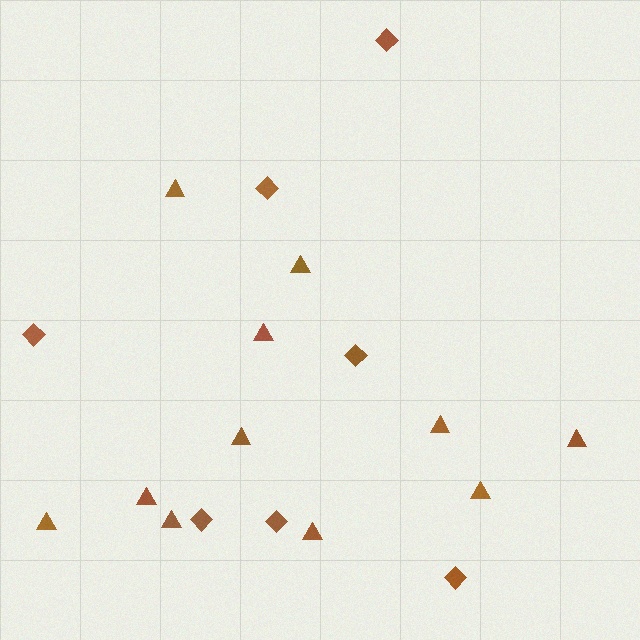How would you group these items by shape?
There are 2 groups: one group of diamonds (7) and one group of triangles (11).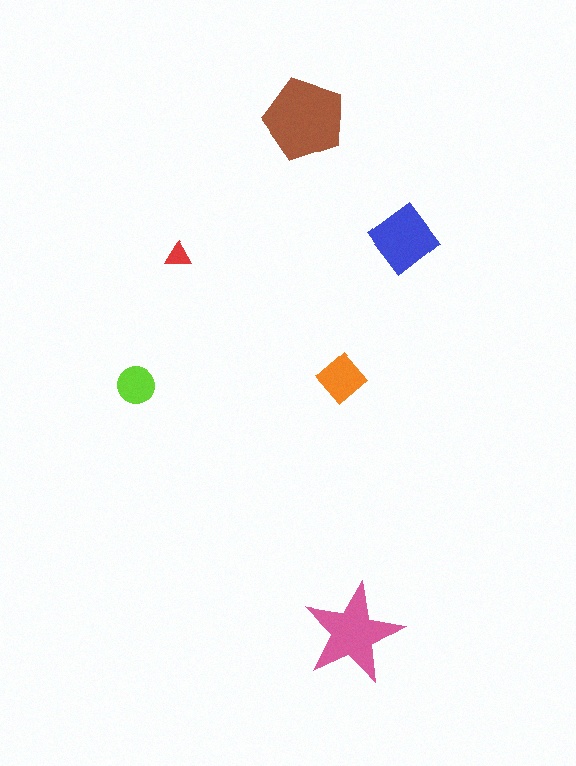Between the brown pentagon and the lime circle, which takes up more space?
The brown pentagon.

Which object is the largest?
The brown pentagon.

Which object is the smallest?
The red triangle.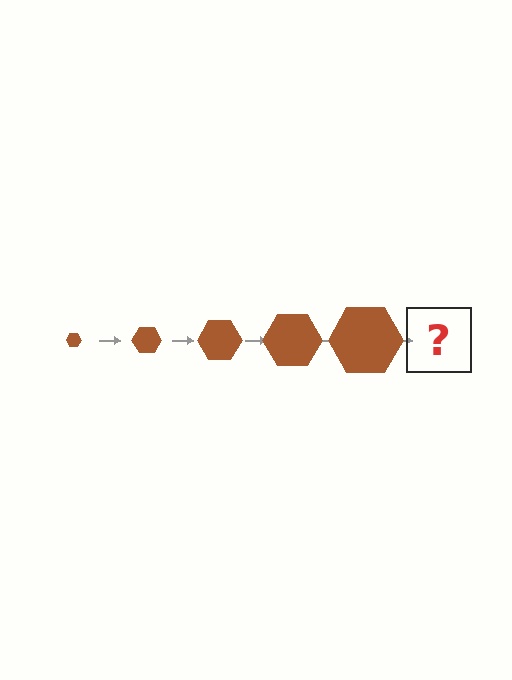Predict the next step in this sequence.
The next step is a brown hexagon, larger than the previous one.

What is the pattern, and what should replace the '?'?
The pattern is that the hexagon gets progressively larger each step. The '?' should be a brown hexagon, larger than the previous one.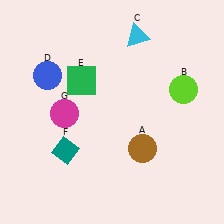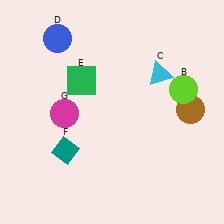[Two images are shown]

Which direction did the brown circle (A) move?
The brown circle (A) moved right.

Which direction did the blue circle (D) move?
The blue circle (D) moved up.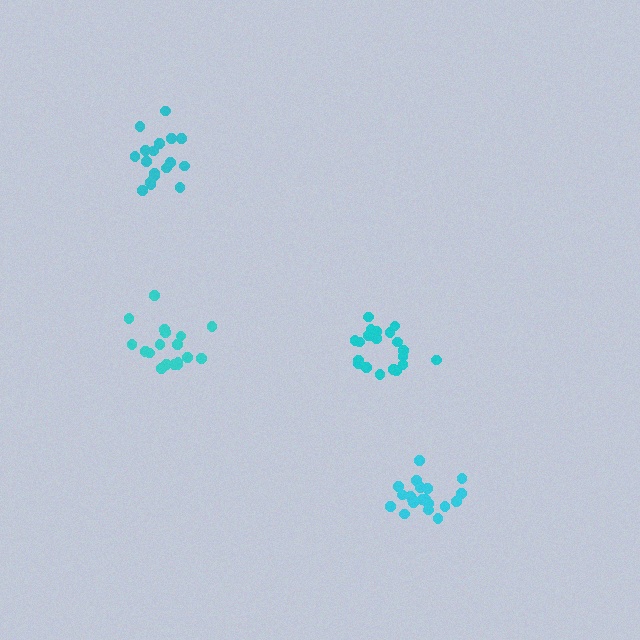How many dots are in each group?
Group 1: 18 dots, Group 2: 18 dots, Group 3: 21 dots, Group 4: 20 dots (77 total).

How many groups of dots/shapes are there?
There are 4 groups.